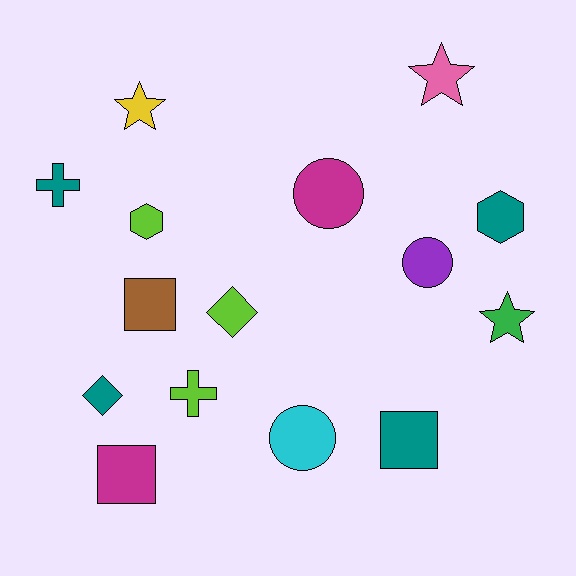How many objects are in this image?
There are 15 objects.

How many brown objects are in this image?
There is 1 brown object.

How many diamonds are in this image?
There are 2 diamonds.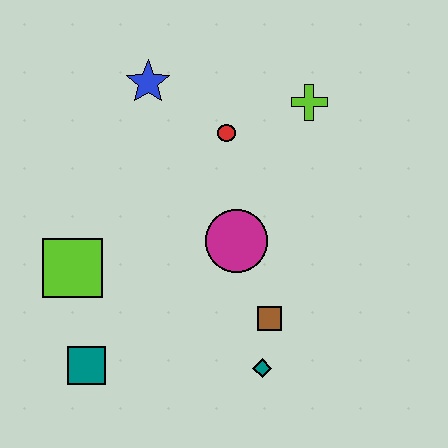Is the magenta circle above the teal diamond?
Yes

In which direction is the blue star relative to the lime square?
The blue star is above the lime square.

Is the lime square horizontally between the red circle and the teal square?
No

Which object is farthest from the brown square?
The blue star is farthest from the brown square.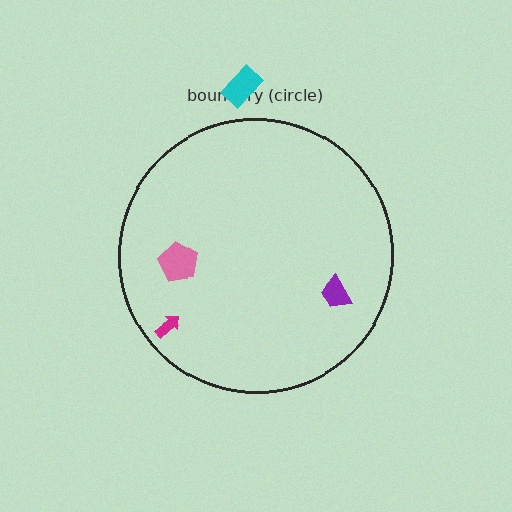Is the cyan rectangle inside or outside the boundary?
Outside.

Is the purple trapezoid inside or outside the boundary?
Inside.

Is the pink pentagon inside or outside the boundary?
Inside.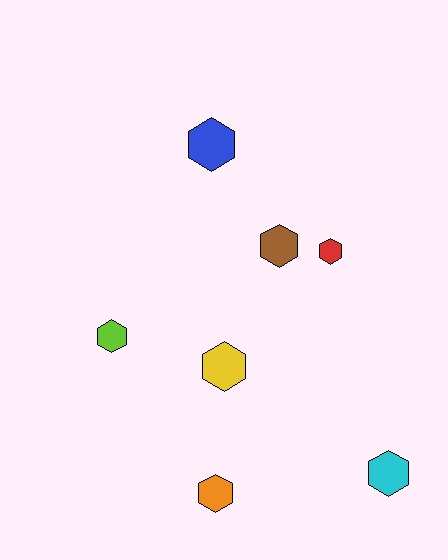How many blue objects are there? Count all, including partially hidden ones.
There is 1 blue object.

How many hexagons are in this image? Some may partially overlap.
There are 7 hexagons.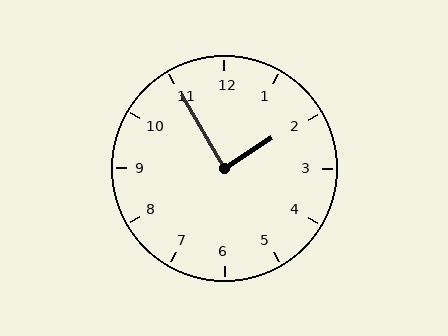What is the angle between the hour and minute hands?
Approximately 88 degrees.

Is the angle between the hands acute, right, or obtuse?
It is right.